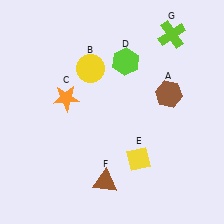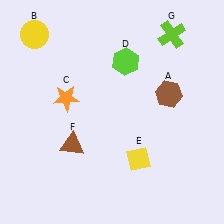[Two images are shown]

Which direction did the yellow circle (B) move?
The yellow circle (B) moved left.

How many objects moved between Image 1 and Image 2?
2 objects moved between the two images.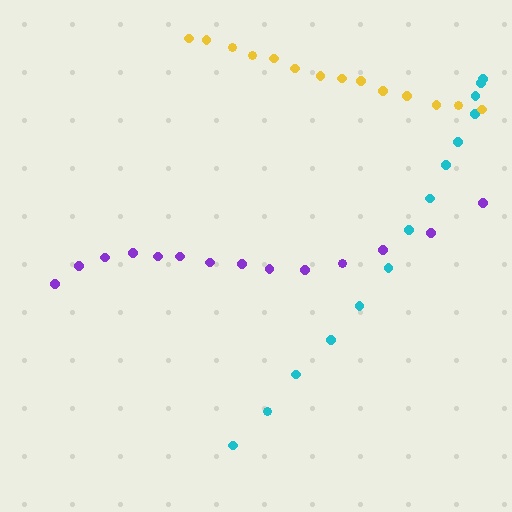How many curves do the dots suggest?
There are 3 distinct paths.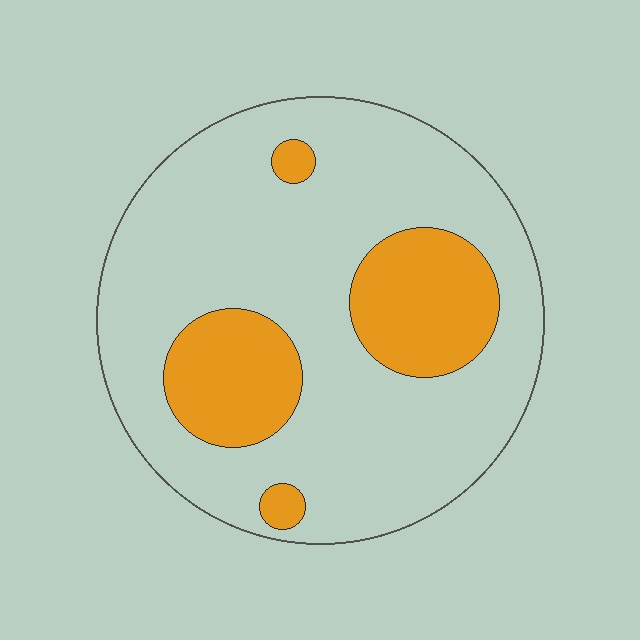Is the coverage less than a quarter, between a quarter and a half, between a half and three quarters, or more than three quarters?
Less than a quarter.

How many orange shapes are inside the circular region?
4.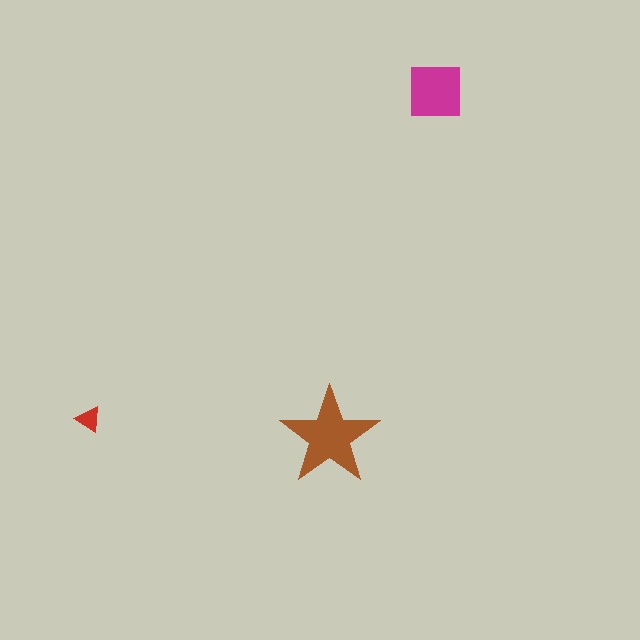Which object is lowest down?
The brown star is bottommost.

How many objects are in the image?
There are 3 objects in the image.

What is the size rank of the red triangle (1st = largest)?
3rd.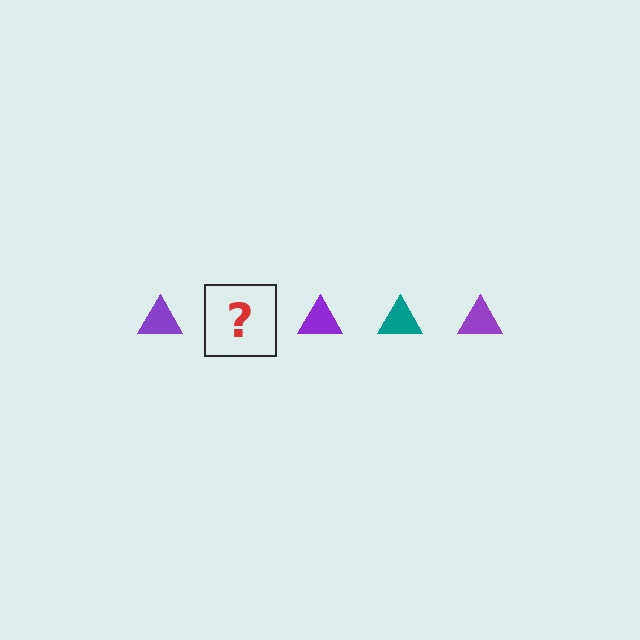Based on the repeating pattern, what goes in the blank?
The blank should be a teal triangle.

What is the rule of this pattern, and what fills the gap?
The rule is that the pattern cycles through purple, teal triangles. The gap should be filled with a teal triangle.